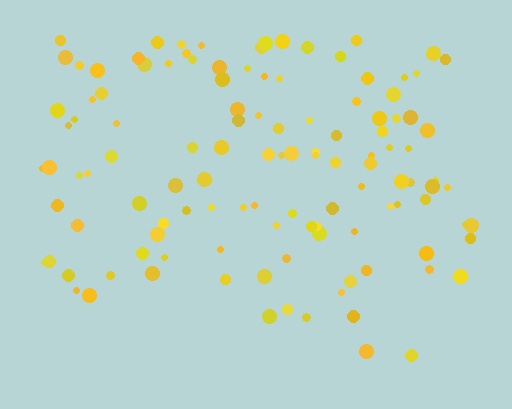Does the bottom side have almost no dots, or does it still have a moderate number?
Still a moderate number, just noticeably fewer than the top.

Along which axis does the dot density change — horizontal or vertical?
Vertical.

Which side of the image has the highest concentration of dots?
The top.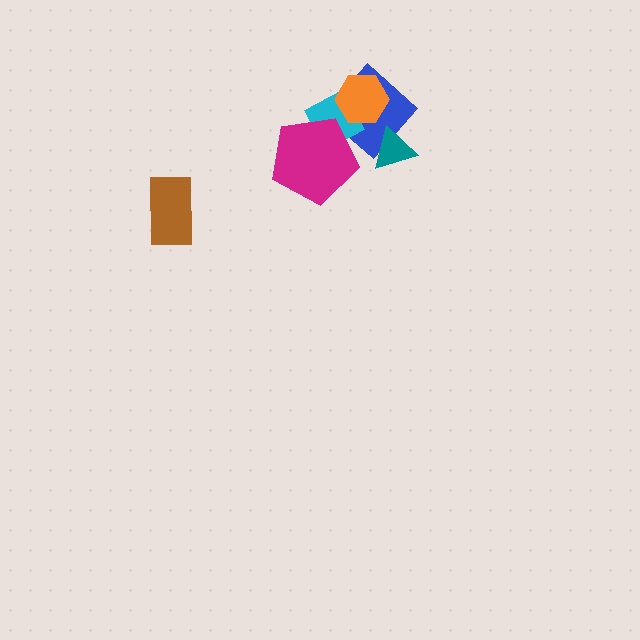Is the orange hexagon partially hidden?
No, no other shape covers it.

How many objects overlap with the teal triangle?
1 object overlaps with the teal triangle.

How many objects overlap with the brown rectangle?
0 objects overlap with the brown rectangle.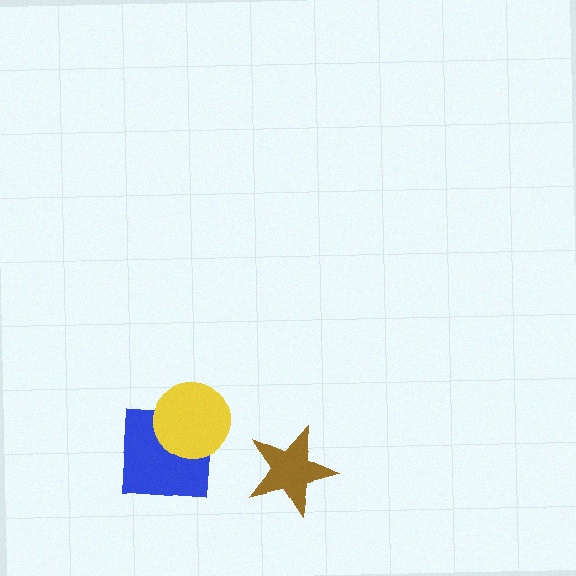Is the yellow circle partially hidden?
No, no other shape covers it.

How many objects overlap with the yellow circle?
1 object overlaps with the yellow circle.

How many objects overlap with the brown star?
0 objects overlap with the brown star.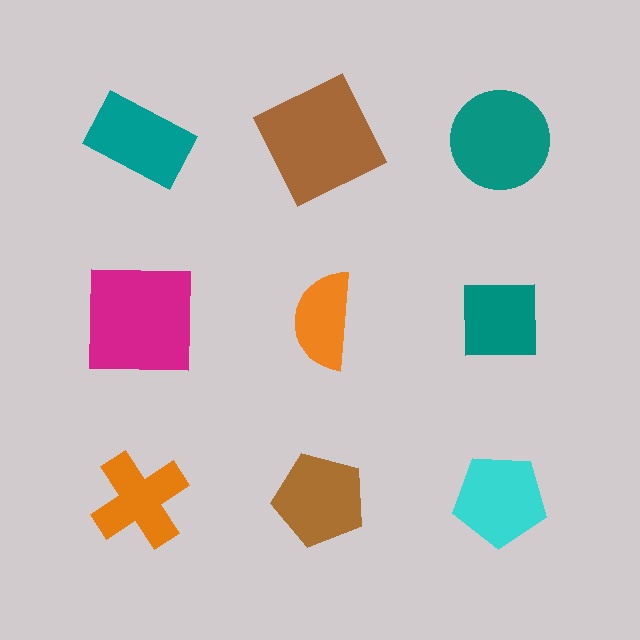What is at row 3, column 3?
A cyan pentagon.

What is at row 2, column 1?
A magenta square.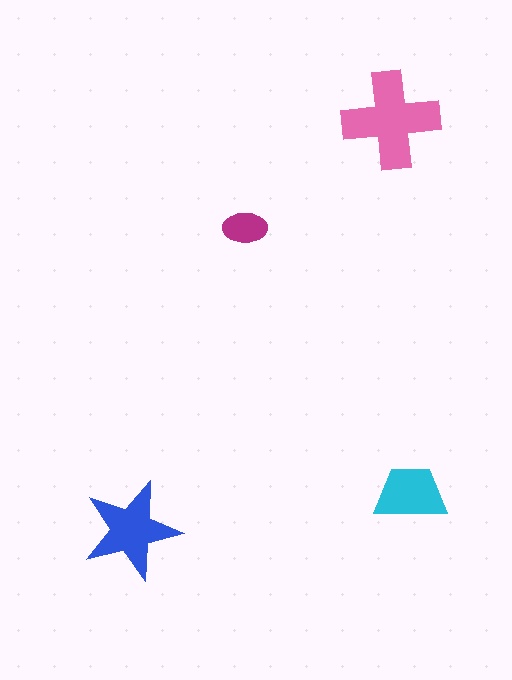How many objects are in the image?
There are 4 objects in the image.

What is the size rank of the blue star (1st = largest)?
2nd.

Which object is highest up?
The pink cross is topmost.